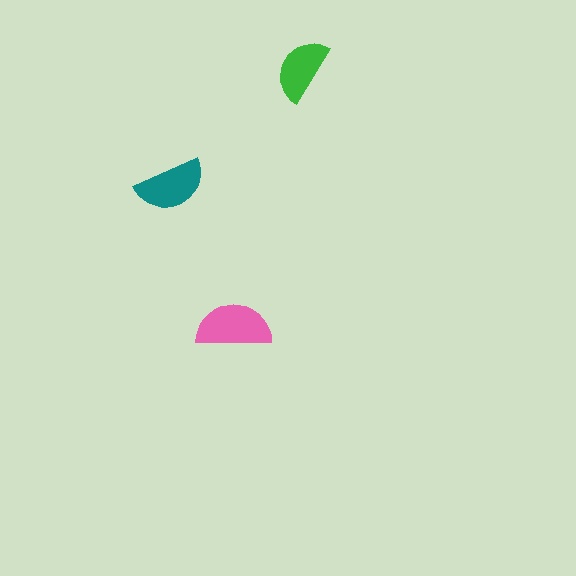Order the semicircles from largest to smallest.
the pink one, the teal one, the green one.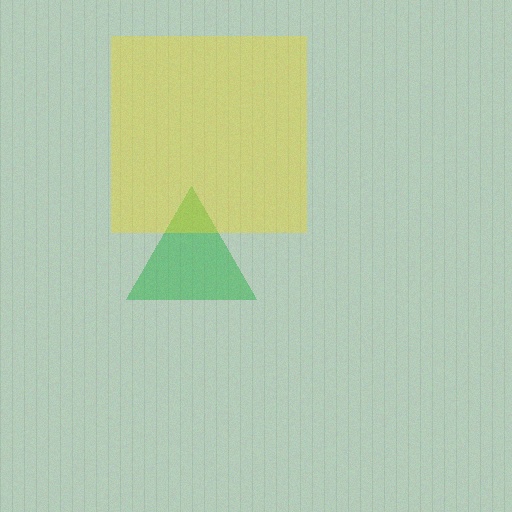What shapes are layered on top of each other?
The layered shapes are: a green triangle, a yellow square.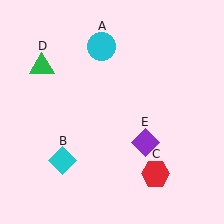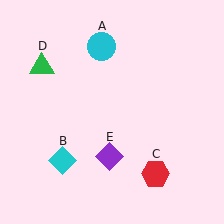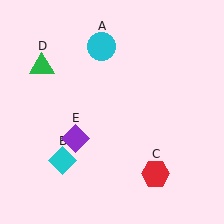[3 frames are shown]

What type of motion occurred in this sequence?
The purple diamond (object E) rotated clockwise around the center of the scene.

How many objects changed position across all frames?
1 object changed position: purple diamond (object E).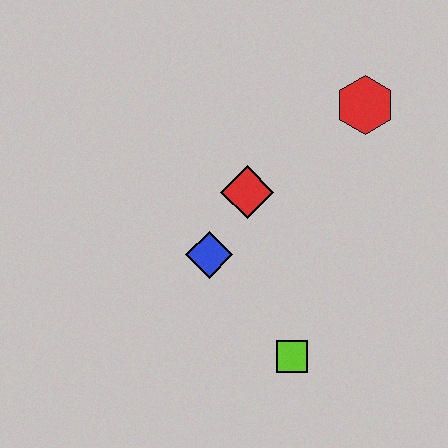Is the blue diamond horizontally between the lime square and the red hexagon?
No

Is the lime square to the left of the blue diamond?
No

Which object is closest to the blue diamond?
The red diamond is closest to the blue diamond.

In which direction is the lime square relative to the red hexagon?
The lime square is below the red hexagon.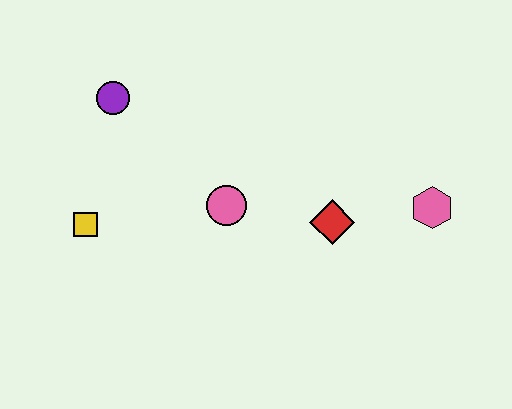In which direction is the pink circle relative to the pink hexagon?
The pink circle is to the left of the pink hexagon.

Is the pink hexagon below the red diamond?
No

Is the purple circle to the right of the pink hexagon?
No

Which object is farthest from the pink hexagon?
The yellow square is farthest from the pink hexagon.